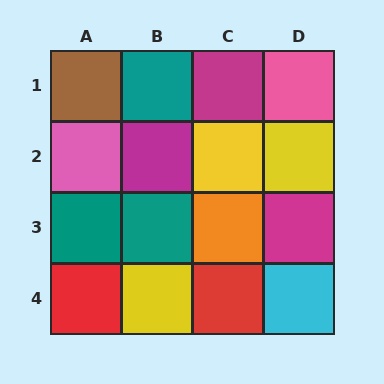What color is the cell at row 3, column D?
Magenta.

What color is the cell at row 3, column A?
Teal.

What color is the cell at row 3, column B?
Teal.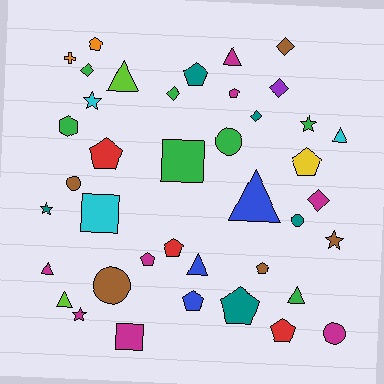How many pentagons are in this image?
There are 11 pentagons.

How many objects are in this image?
There are 40 objects.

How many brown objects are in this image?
There are 5 brown objects.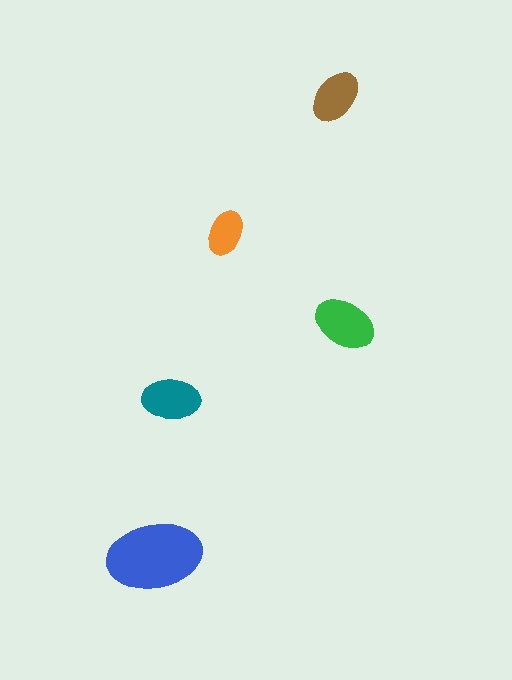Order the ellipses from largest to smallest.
the blue one, the green one, the teal one, the brown one, the orange one.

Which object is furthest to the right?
The green ellipse is rightmost.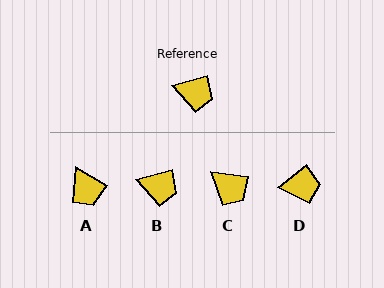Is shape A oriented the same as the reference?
No, it is off by about 46 degrees.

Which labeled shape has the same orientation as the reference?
B.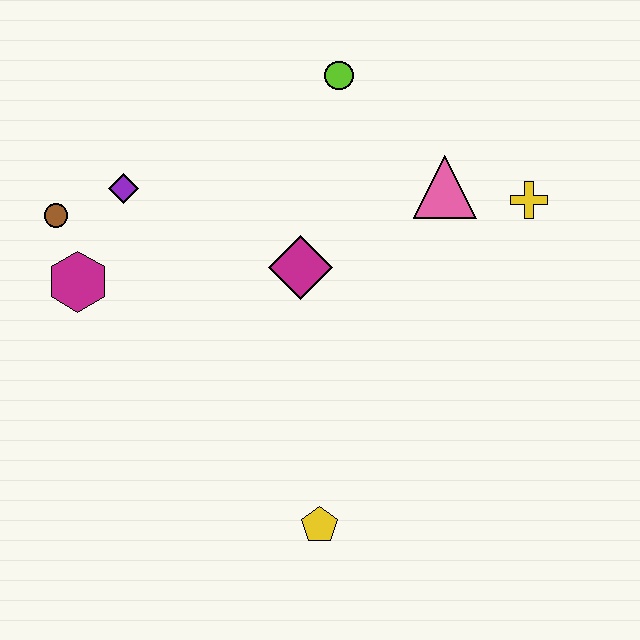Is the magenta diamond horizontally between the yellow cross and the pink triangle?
No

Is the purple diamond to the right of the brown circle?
Yes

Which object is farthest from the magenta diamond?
The yellow pentagon is farthest from the magenta diamond.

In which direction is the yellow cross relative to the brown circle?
The yellow cross is to the right of the brown circle.